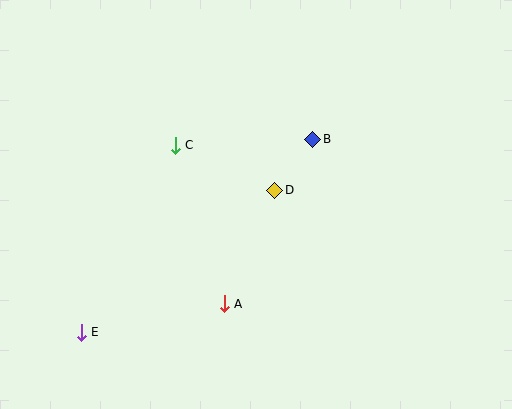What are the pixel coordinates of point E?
Point E is at (81, 332).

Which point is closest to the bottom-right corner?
Point A is closest to the bottom-right corner.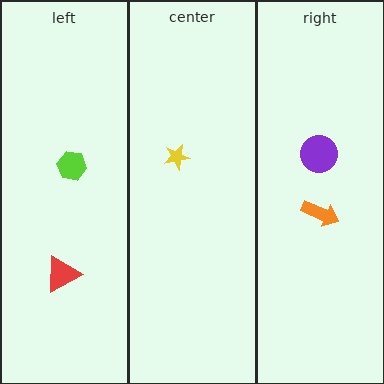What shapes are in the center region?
The yellow star.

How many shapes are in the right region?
2.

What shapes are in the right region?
The orange arrow, the purple circle.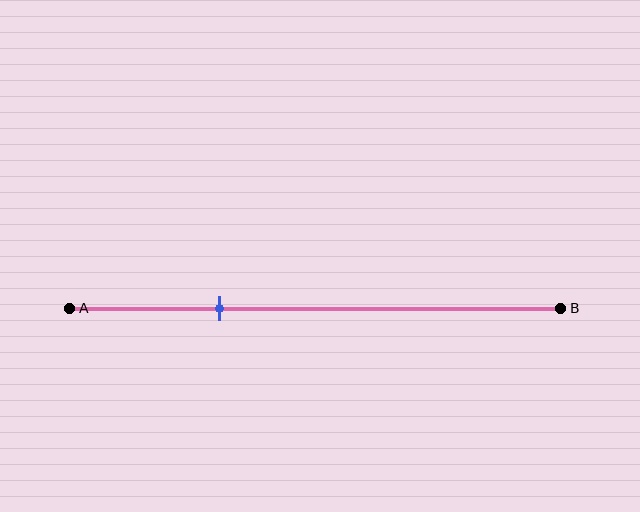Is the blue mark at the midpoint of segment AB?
No, the mark is at about 30% from A, not at the 50% midpoint.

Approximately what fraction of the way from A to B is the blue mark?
The blue mark is approximately 30% of the way from A to B.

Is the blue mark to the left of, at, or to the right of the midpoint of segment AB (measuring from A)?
The blue mark is to the left of the midpoint of segment AB.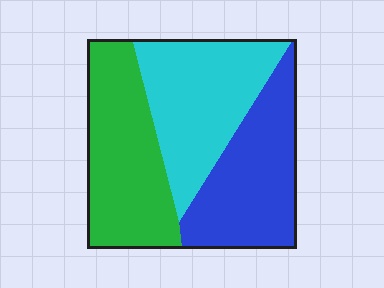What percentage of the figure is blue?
Blue covers 32% of the figure.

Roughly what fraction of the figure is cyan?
Cyan covers 34% of the figure.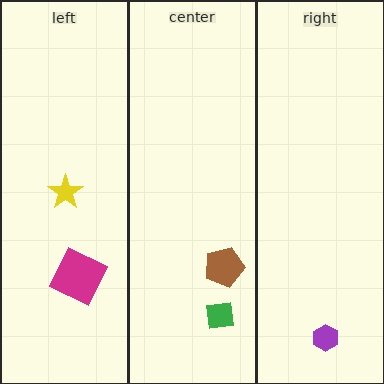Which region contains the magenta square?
The left region.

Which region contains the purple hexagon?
The right region.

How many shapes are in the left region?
2.